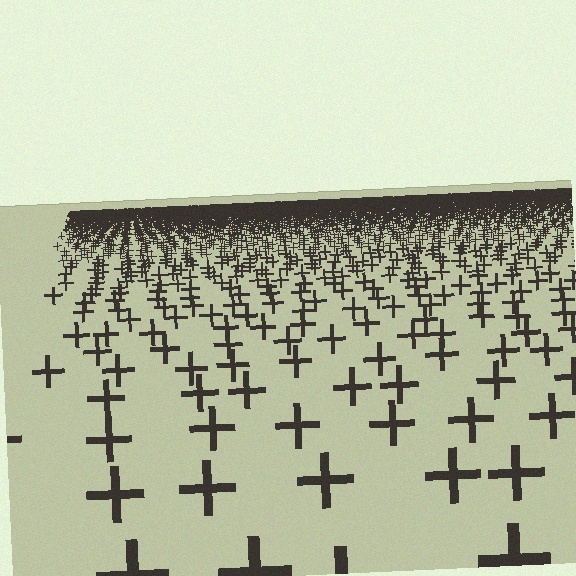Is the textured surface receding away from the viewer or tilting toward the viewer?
The surface is receding away from the viewer. Texture elements get smaller and denser toward the top.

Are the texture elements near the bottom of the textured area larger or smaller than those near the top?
Larger. Near the bottom, elements are closer to the viewer and appear at a bigger on-screen size.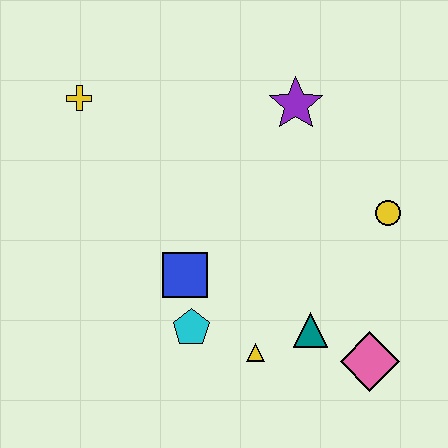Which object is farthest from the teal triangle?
The yellow cross is farthest from the teal triangle.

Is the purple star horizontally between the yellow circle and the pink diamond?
No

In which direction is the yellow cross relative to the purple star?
The yellow cross is to the left of the purple star.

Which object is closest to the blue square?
The cyan pentagon is closest to the blue square.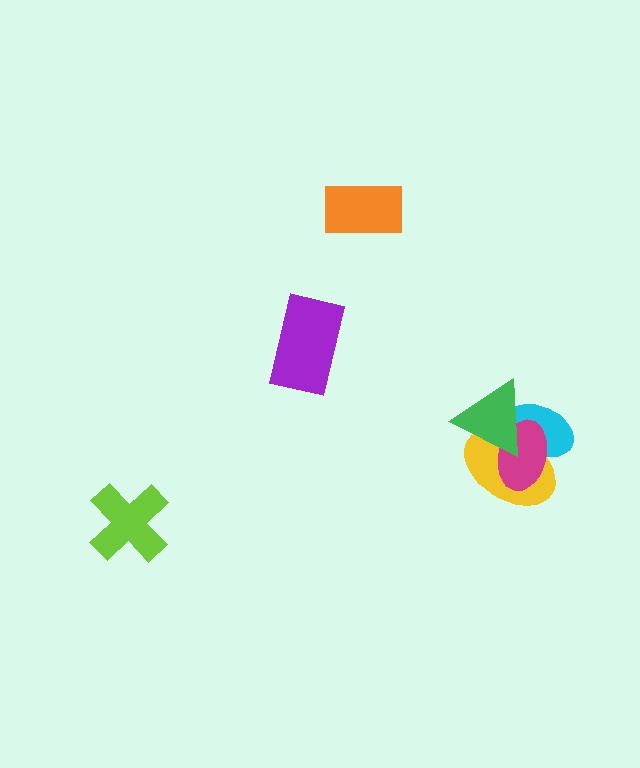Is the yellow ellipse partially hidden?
Yes, it is partially covered by another shape.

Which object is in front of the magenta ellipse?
The green triangle is in front of the magenta ellipse.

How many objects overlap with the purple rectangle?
0 objects overlap with the purple rectangle.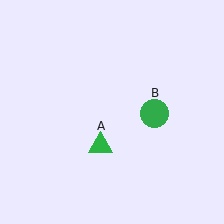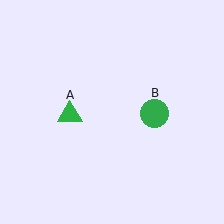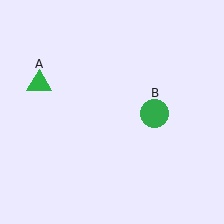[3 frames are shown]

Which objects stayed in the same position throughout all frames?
Green circle (object B) remained stationary.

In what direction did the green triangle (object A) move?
The green triangle (object A) moved up and to the left.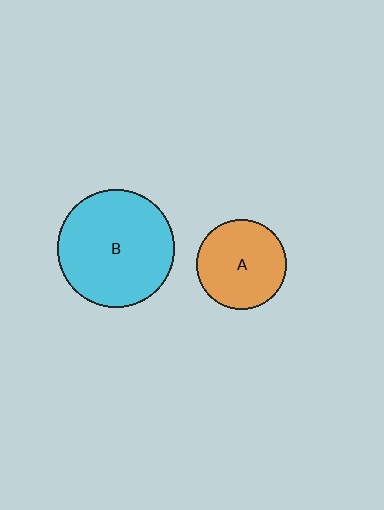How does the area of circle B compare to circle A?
Approximately 1.7 times.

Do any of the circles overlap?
No, none of the circles overlap.